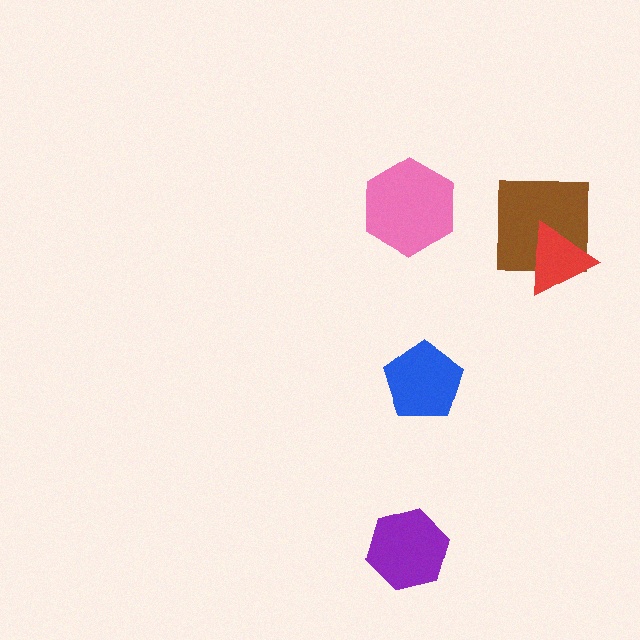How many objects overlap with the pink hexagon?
0 objects overlap with the pink hexagon.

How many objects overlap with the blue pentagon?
0 objects overlap with the blue pentagon.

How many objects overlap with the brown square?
1 object overlaps with the brown square.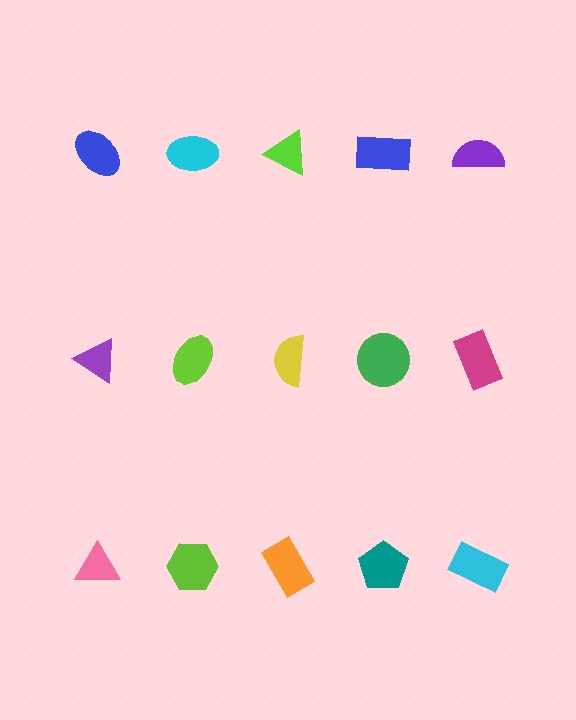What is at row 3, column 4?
A teal pentagon.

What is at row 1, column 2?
A cyan ellipse.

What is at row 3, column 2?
A lime hexagon.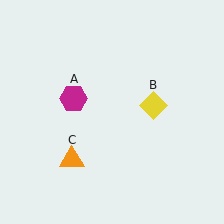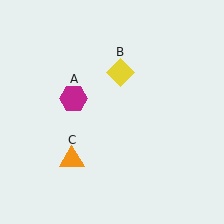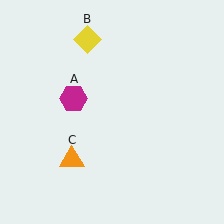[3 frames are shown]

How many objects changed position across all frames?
1 object changed position: yellow diamond (object B).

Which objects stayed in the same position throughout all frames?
Magenta hexagon (object A) and orange triangle (object C) remained stationary.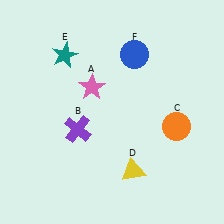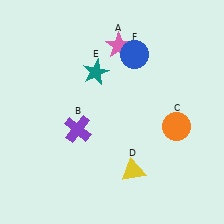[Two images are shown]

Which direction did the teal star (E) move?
The teal star (E) moved right.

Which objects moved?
The objects that moved are: the pink star (A), the teal star (E).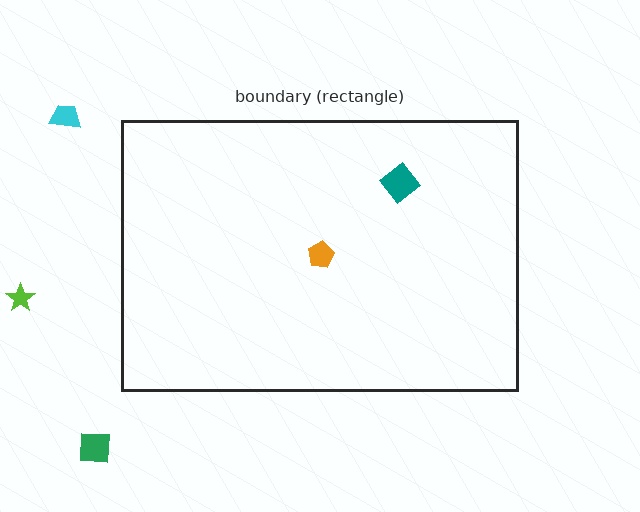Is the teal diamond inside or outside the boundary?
Inside.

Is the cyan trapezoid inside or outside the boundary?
Outside.